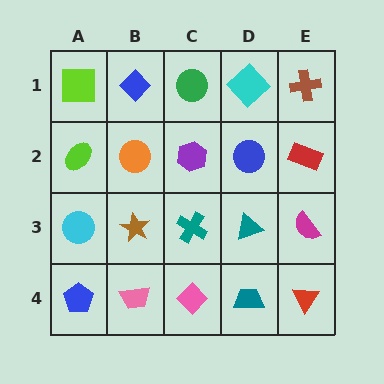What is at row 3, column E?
A magenta semicircle.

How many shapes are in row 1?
5 shapes.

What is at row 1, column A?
A lime square.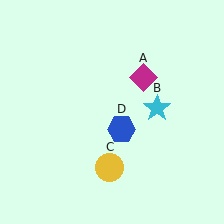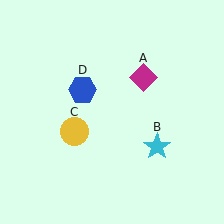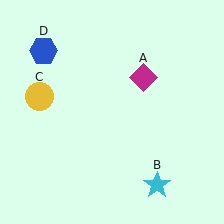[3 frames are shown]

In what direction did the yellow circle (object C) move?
The yellow circle (object C) moved up and to the left.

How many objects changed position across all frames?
3 objects changed position: cyan star (object B), yellow circle (object C), blue hexagon (object D).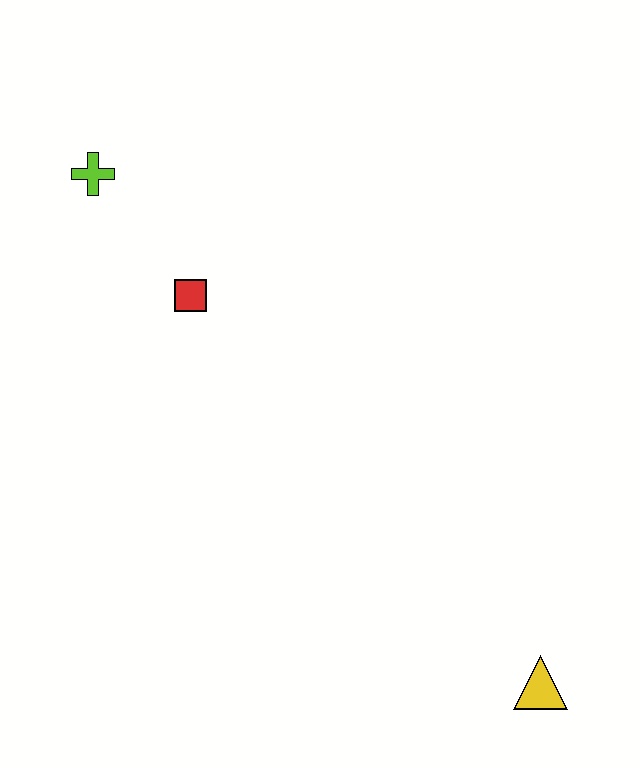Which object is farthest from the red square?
The yellow triangle is farthest from the red square.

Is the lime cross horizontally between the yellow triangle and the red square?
No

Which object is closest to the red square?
The lime cross is closest to the red square.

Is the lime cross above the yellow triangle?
Yes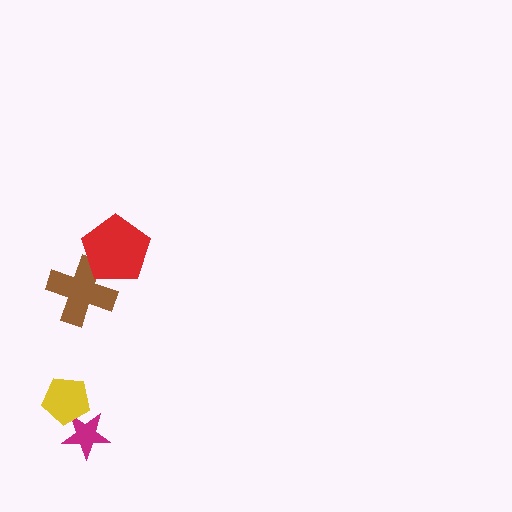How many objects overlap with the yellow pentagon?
1 object overlaps with the yellow pentagon.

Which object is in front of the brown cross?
The red pentagon is in front of the brown cross.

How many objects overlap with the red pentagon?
1 object overlaps with the red pentagon.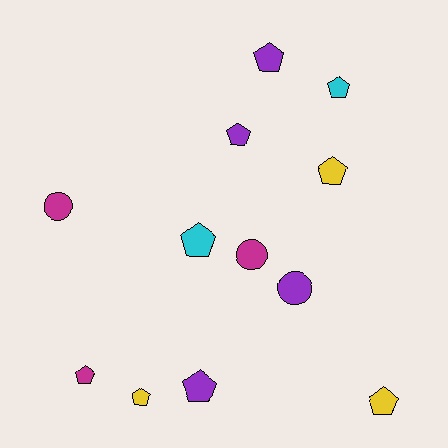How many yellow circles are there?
There are no yellow circles.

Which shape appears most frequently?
Pentagon, with 9 objects.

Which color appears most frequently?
Purple, with 4 objects.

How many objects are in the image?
There are 12 objects.